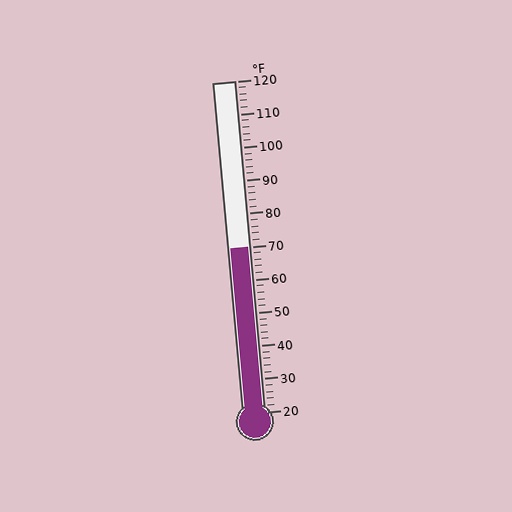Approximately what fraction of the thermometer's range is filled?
The thermometer is filled to approximately 50% of its range.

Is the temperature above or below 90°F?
The temperature is below 90°F.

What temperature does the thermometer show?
The thermometer shows approximately 70°F.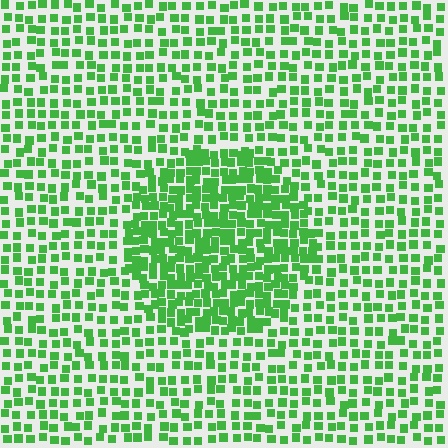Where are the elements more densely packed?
The elements are more densely packed inside the circle boundary.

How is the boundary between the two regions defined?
The boundary is defined by a change in element density (approximately 1.9x ratio). All elements are the same color, size, and shape.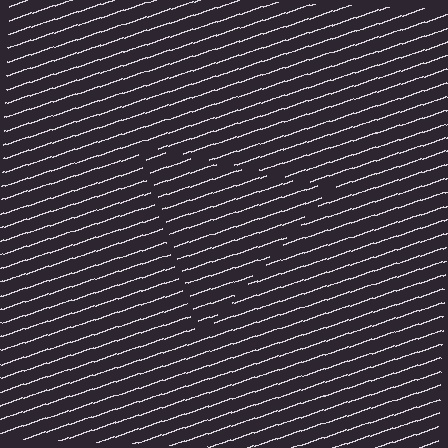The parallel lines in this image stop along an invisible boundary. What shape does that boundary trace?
An illusory triangle. The interior of the shape contains the same grating, shifted by half a period — the contour is defined by the phase discontinuity where line-ends from the inner and outer gratings abut.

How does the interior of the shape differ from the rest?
The interior of the shape contains the same grating, shifted by half a period — the contour is defined by the phase discontinuity where line-ends from the inner and outer gratings abut.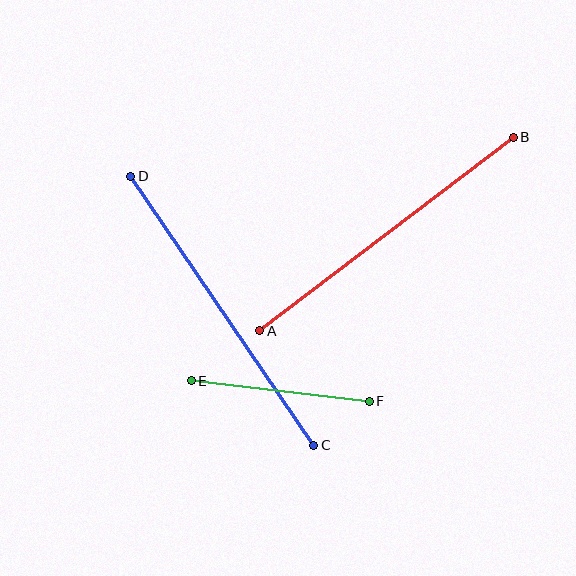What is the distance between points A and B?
The distance is approximately 319 pixels.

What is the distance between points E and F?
The distance is approximately 179 pixels.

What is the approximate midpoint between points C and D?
The midpoint is at approximately (222, 311) pixels.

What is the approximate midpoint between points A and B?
The midpoint is at approximately (387, 234) pixels.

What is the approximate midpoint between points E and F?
The midpoint is at approximately (280, 391) pixels.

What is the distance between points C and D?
The distance is approximately 325 pixels.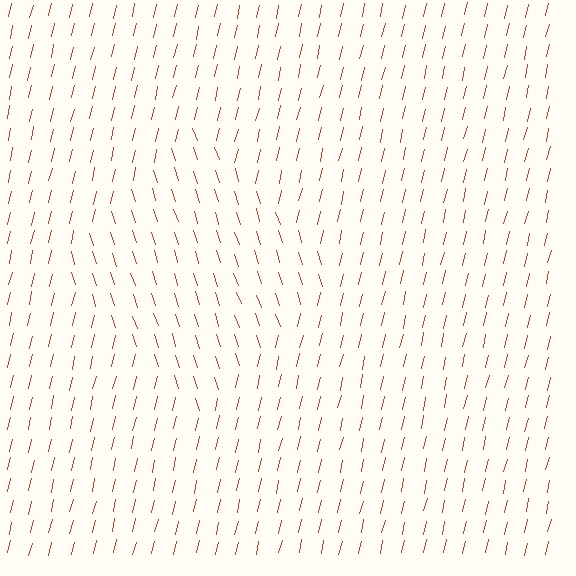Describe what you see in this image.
The image is filled with small red line segments. A diamond region in the image has lines oriented differently from the surrounding lines, creating a visible texture boundary.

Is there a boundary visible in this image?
Yes, there is a texture boundary formed by a change in line orientation.